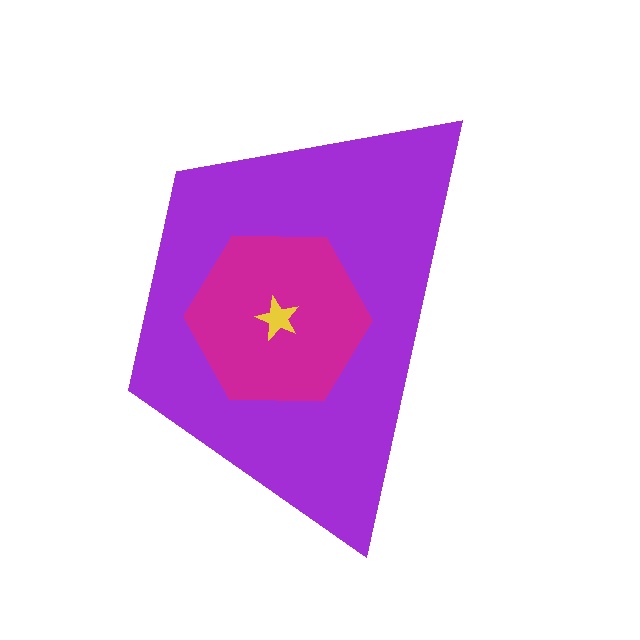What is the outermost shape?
The purple trapezoid.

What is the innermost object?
The yellow star.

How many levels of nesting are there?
3.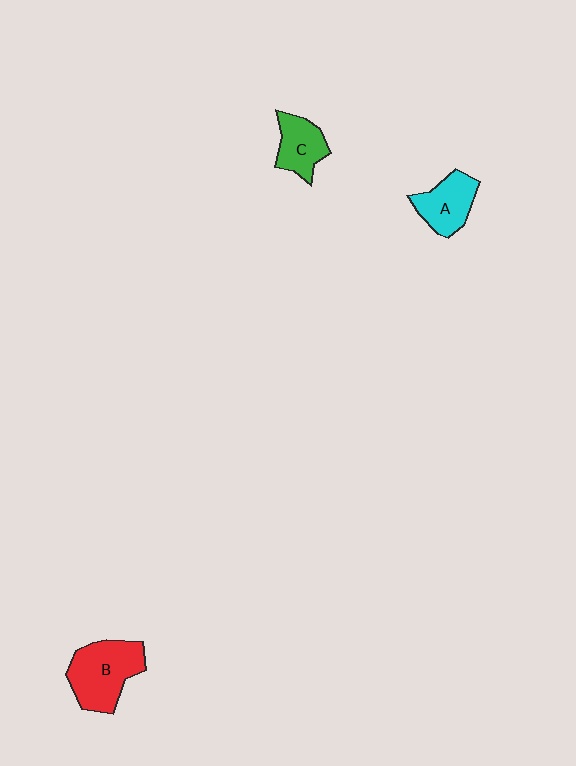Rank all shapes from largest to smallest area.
From largest to smallest: B (red), A (cyan), C (green).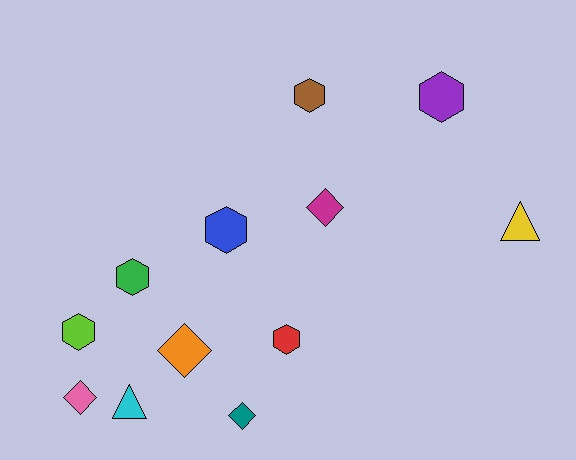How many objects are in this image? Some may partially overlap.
There are 12 objects.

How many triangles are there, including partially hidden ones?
There are 2 triangles.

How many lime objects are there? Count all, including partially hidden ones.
There is 1 lime object.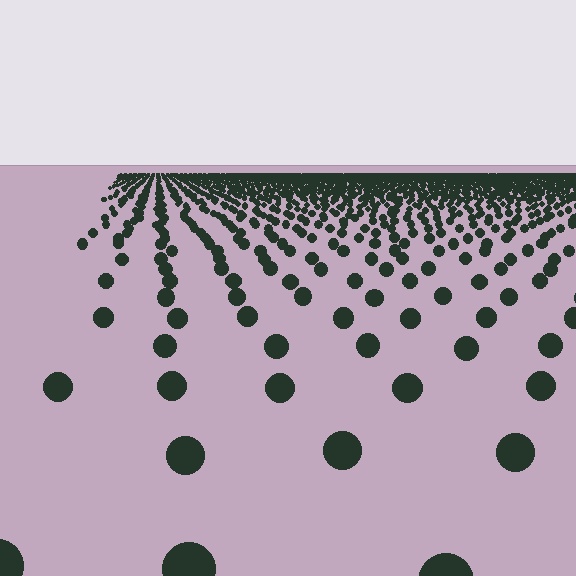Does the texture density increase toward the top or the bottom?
Density increases toward the top.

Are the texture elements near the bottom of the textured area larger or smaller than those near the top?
Larger. Near the bottom, elements are closer to the viewer and appear at a bigger on-screen size.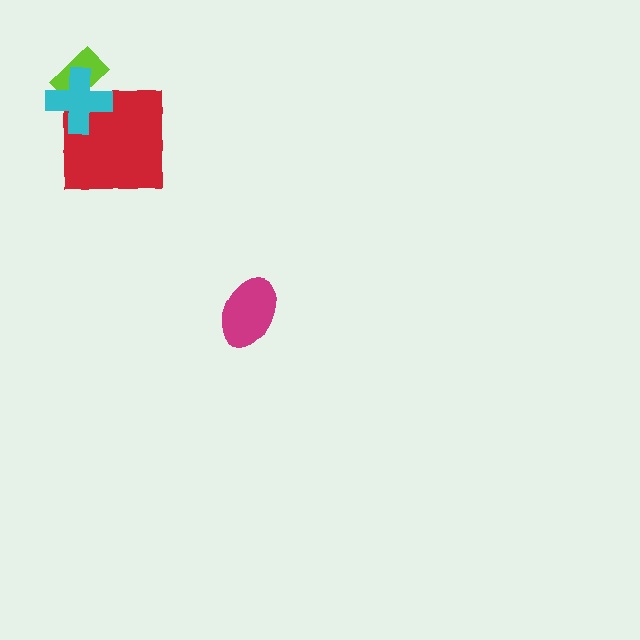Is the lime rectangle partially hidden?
Yes, it is partially covered by another shape.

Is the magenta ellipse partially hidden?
No, no other shape covers it.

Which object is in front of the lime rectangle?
The cyan cross is in front of the lime rectangle.